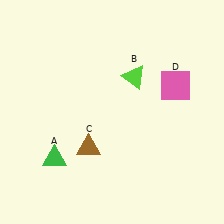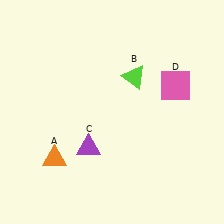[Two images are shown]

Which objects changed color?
A changed from green to orange. C changed from brown to purple.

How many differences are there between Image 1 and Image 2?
There are 2 differences between the two images.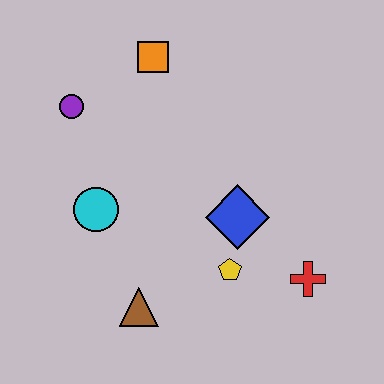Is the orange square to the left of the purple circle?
No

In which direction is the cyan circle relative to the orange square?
The cyan circle is below the orange square.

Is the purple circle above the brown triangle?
Yes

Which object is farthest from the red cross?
The purple circle is farthest from the red cross.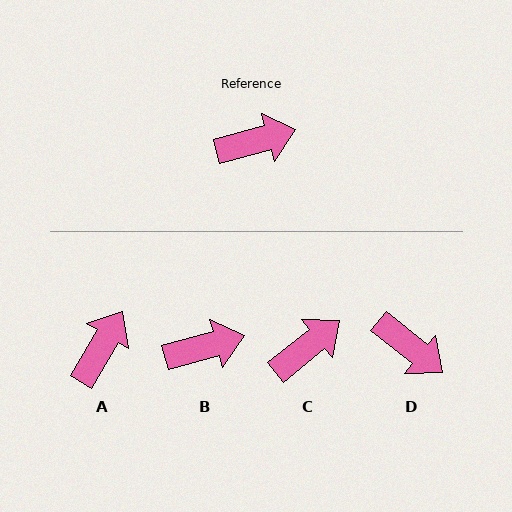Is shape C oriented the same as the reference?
No, it is off by about 24 degrees.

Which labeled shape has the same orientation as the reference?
B.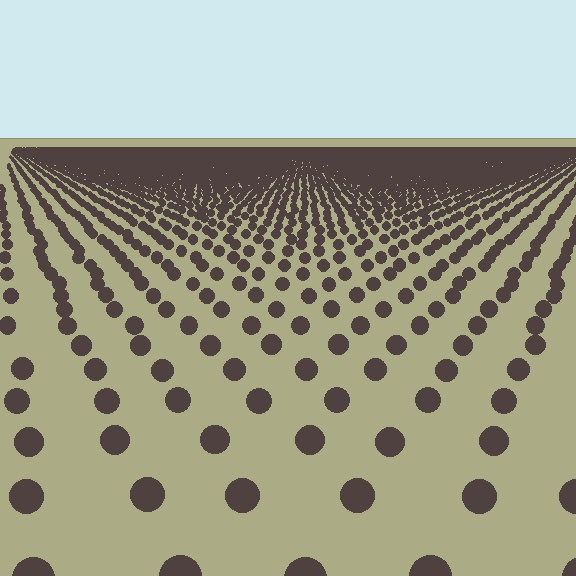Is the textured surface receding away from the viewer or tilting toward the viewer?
The surface is receding away from the viewer. Texture elements get smaller and denser toward the top.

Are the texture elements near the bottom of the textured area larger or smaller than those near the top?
Larger. Near the bottom, elements are closer to the viewer and appear at a bigger on-screen size.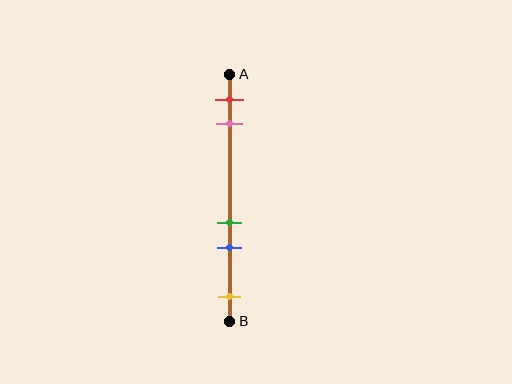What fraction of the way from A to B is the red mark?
The red mark is approximately 10% (0.1) of the way from A to B.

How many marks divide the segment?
There are 5 marks dividing the segment.